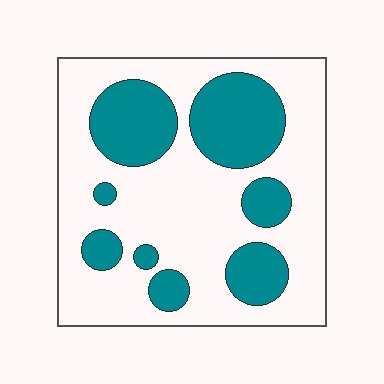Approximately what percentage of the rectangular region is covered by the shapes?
Approximately 30%.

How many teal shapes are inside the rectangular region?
8.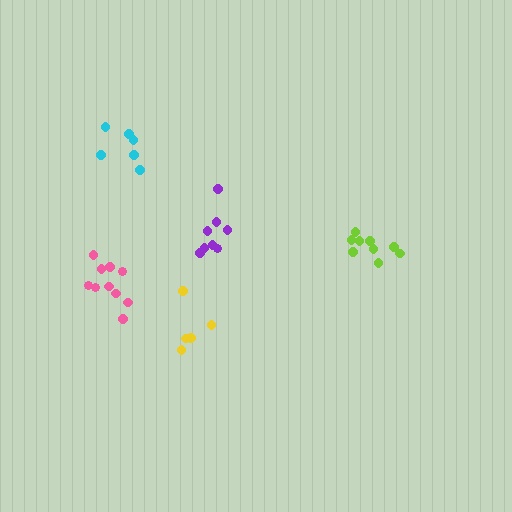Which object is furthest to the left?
The pink cluster is leftmost.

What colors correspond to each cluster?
The clusters are colored: purple, yellow, lime, pink, cyan.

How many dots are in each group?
Group 1: 8 dots, Group 2: 5 dots, Group 3: 9 dots, Group 4: 10 dots, Group 5: 6 dots (38 total).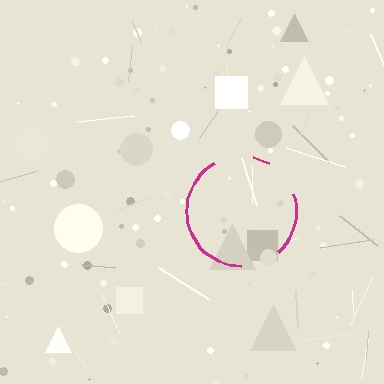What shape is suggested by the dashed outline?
The dashed outline suggests a circle.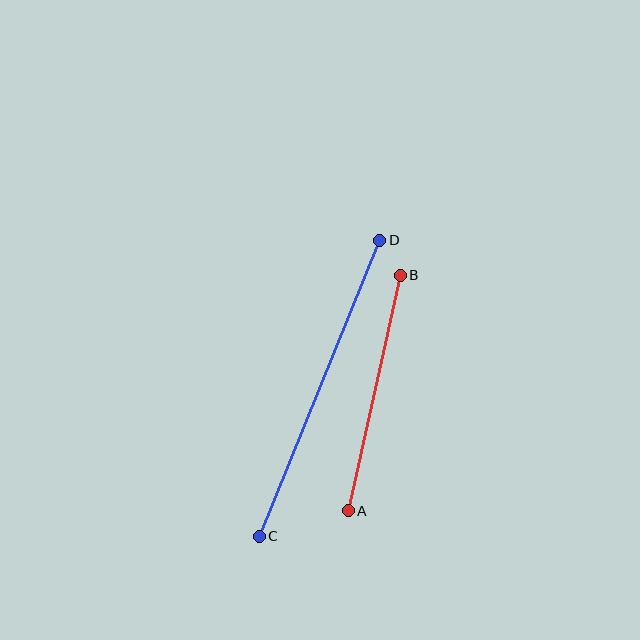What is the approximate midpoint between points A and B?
The midpoint is at approximately (374, 393) pixels.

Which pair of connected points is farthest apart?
Points C and D are farthest apart.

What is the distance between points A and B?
The distance is approximately 241 pixels.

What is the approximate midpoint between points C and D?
The midpoint is at approximately (320, 388) pixels.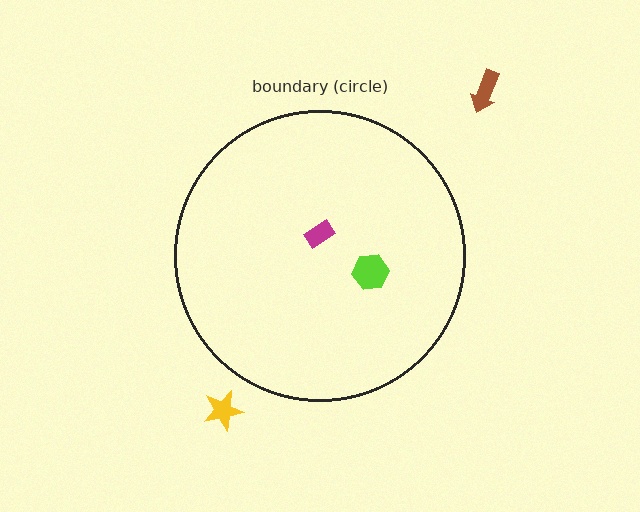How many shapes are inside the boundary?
2 inside, 2 outside.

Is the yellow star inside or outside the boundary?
Outside.